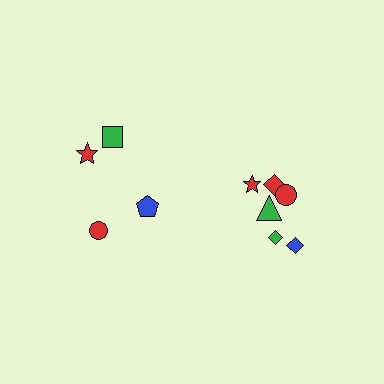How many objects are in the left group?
There are 4 objects.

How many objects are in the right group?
There are 6 objects.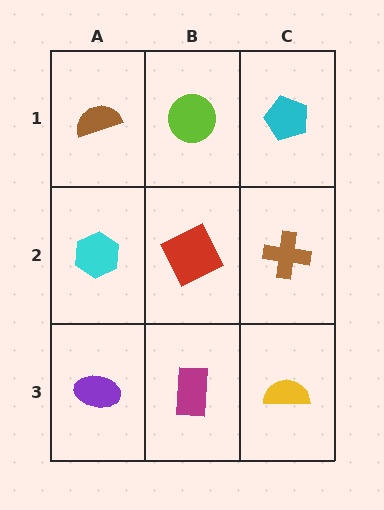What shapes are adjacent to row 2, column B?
A lime circle (row 1, column B), a magenta rectangle (row 3, column B), a cyan hexagon (row 2, column A), a brown cross (row 2, column C).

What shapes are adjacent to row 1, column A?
A cyan hexagon (row 2, column A), a lime circle (row 1, column B).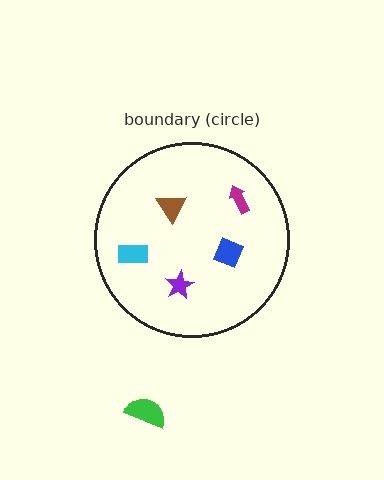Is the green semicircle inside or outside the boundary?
Outside.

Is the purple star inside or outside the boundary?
Inside.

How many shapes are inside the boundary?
5 inside, 1 outside.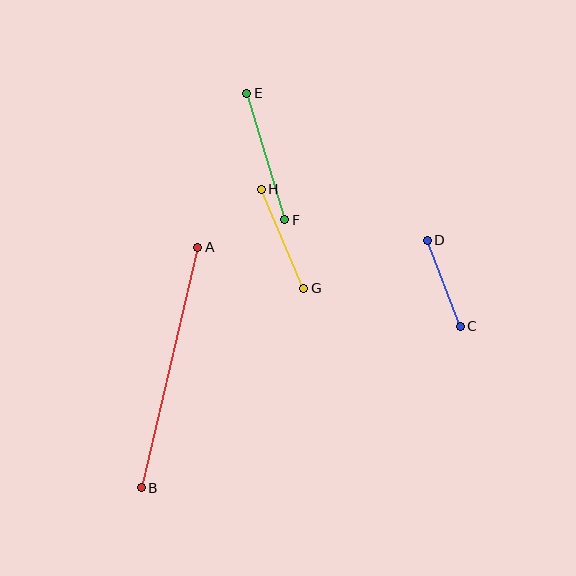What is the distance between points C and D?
The distance is approximately 92 pixels.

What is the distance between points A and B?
The distance is approximately 247 pixels.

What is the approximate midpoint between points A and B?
The midpoint is at approximately (170, 368) pixels.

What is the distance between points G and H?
The distance is approximately 108 pixels.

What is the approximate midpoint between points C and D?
The midpoint is at approximately (444, 283) pixels.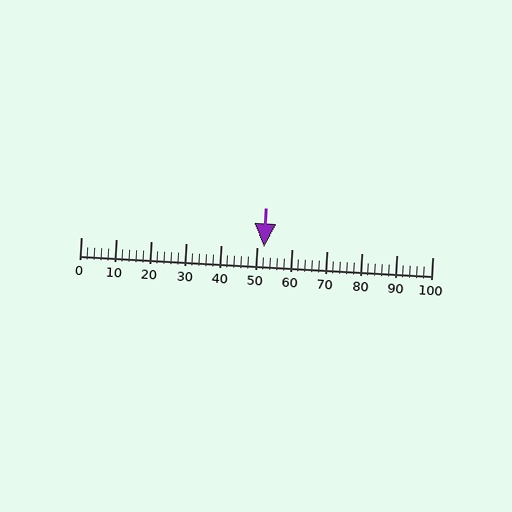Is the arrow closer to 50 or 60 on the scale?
The arrow is closer to 50.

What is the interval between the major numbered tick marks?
The major tick marks are spaced 10 units apart.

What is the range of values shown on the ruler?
The ruler shows values from 0 to 100.